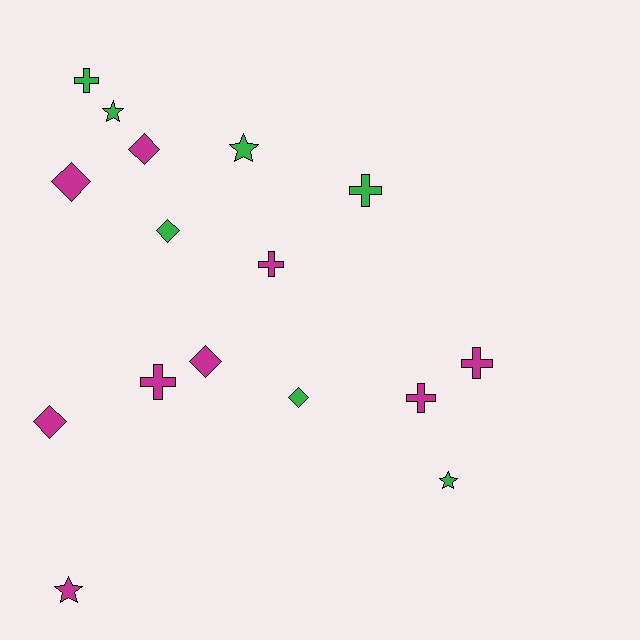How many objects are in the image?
There are 16 objects.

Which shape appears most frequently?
Cross, with 6 objects.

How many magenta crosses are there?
There are 4 magenta crosses.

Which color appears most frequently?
Magenta, with 9 objects.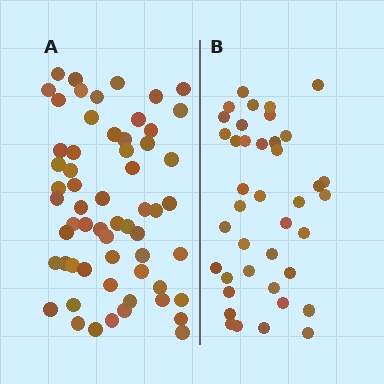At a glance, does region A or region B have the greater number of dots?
Region A (the left region) has more dots.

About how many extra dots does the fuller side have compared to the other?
Region A has approximately 20 more dots than region B.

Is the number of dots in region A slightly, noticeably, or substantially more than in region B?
Region A has substantially more. The ratio is roughly 1.5 to 1.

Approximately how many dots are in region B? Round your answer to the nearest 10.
About 40 dots.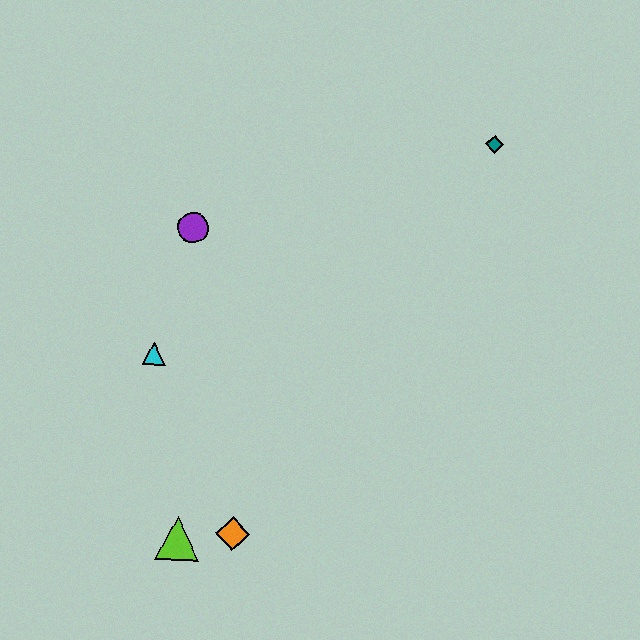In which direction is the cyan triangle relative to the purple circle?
The cyan triangle is below the purple circle.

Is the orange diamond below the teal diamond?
Yes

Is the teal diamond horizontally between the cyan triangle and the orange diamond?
No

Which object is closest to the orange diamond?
The lime triangle is closest to the orange diamond.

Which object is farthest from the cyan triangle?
The teal diamond is farthest from the cyan triangle.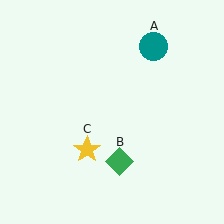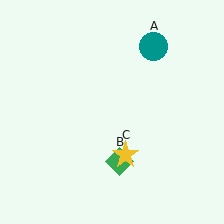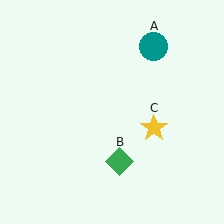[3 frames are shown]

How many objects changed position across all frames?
1 object changed position: yellow star (object C).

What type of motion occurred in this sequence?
The yellow star (object C) rotated counterclockwise around the center of the scene.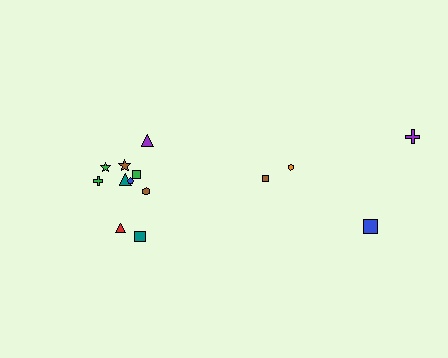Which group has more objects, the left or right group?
The left group.